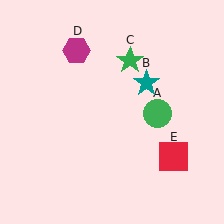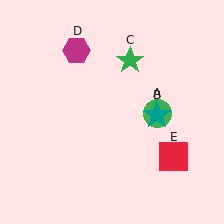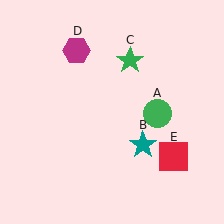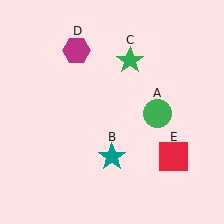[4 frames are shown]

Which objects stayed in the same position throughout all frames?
Green circle (object A) and green star (object C) and magenta hexagon (object D) and red square (object E) remained stationary.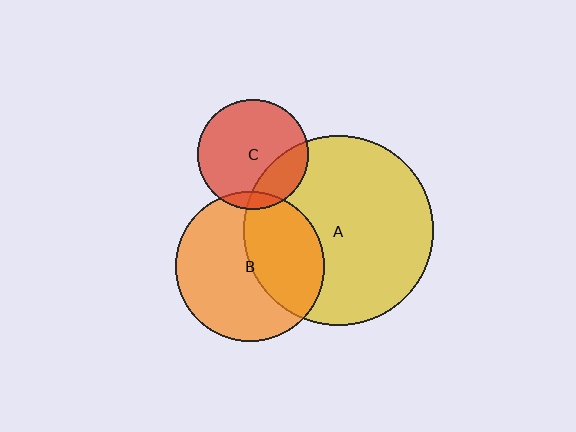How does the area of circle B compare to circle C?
Approximately 1.8 times.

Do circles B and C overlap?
Yes.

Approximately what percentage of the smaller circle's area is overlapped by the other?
Approximately 10%.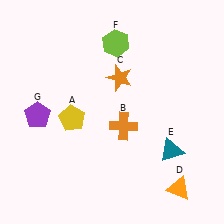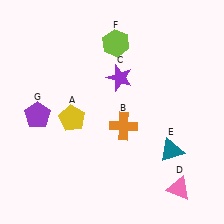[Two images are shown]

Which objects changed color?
C changed from orange to purple. D changed from orange to pink.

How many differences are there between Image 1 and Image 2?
There are 2 differences between the two images.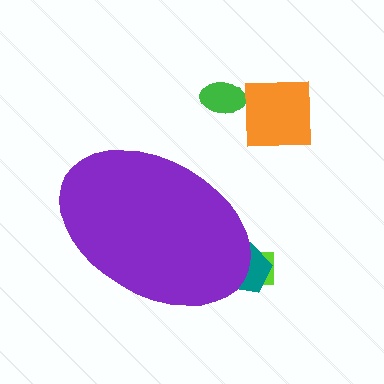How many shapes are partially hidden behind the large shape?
2 shapes are partially hidden.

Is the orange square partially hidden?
No, the orange square is fully visible.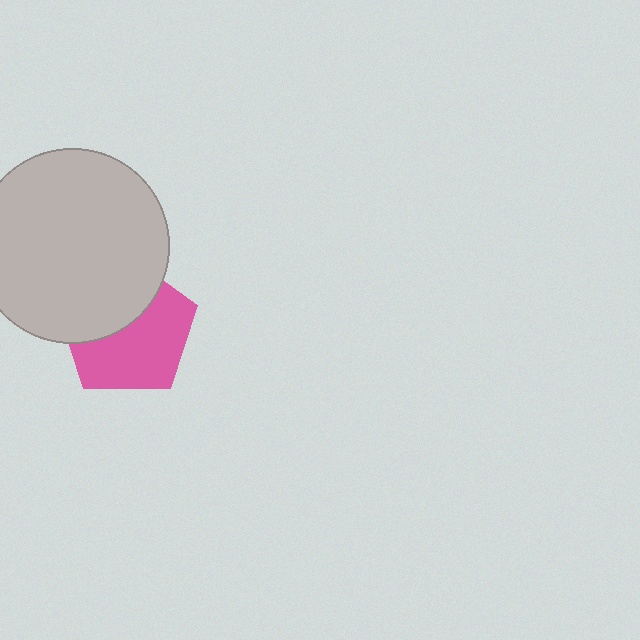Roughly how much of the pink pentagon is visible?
About half of it is visible (roughly 58%).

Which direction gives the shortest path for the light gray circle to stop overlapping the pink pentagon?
Moving up gives the shortest separation.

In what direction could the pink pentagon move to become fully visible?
The pink pentagon could move down. That would shift it out from behind the light gray circle entirely.